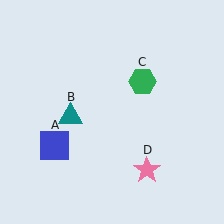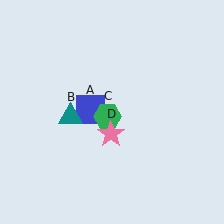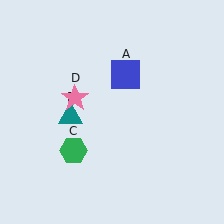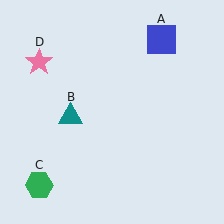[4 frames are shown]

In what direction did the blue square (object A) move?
The blue square (object A) moved up and to the right.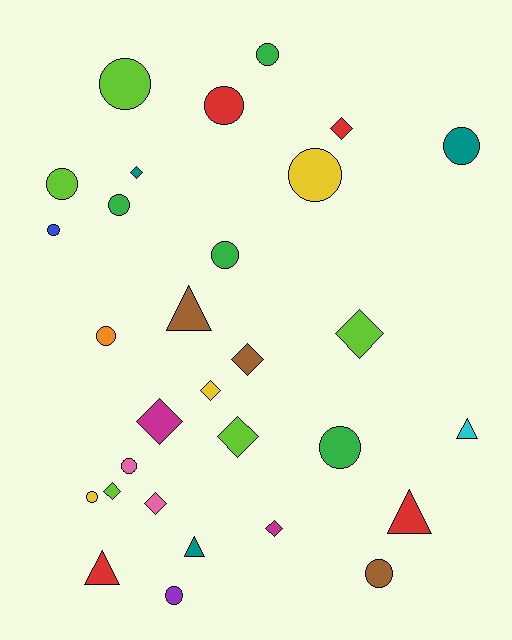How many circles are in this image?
There are 15 circles.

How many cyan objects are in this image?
There is 1 cyan object.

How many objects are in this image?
There are 30 objects.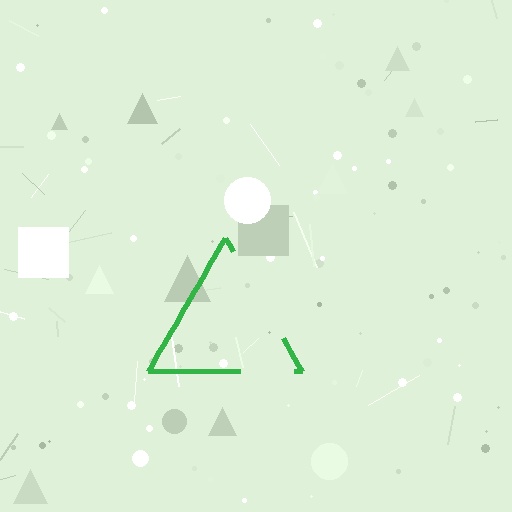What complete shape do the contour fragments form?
The contour fragments form a triangle.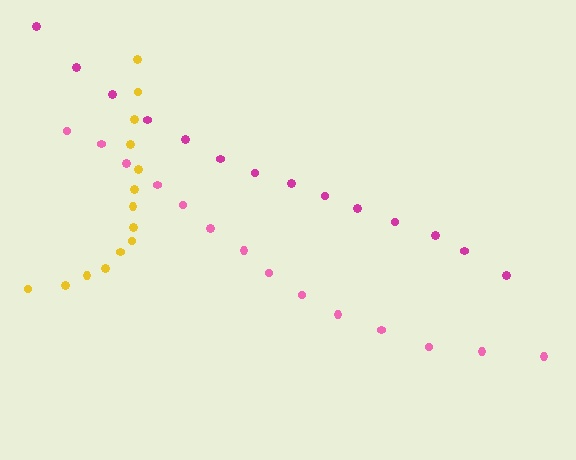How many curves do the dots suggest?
There are 3 distinct paths.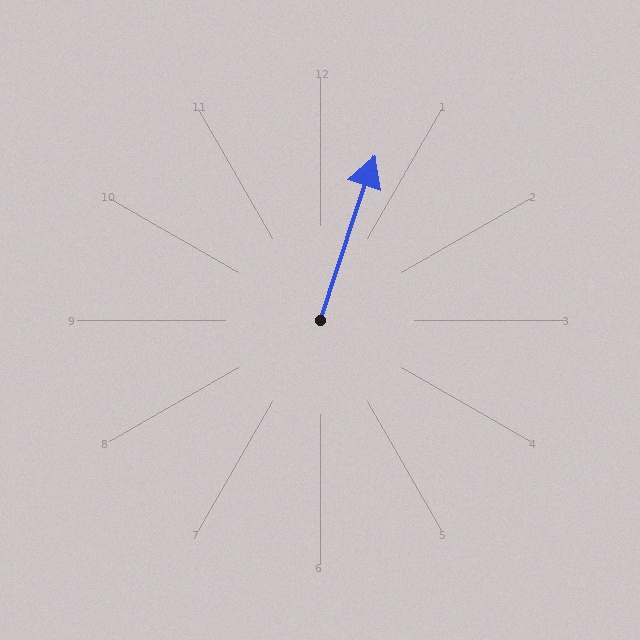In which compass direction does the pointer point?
North.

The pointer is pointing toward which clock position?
Roughly 1 o'clock.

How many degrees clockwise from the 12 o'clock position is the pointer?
Approximately 18 degrees.